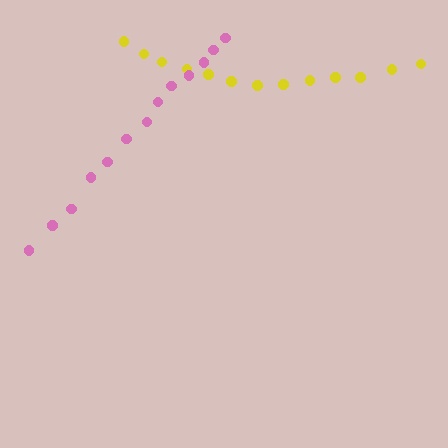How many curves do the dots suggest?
There are 2 distinct paths.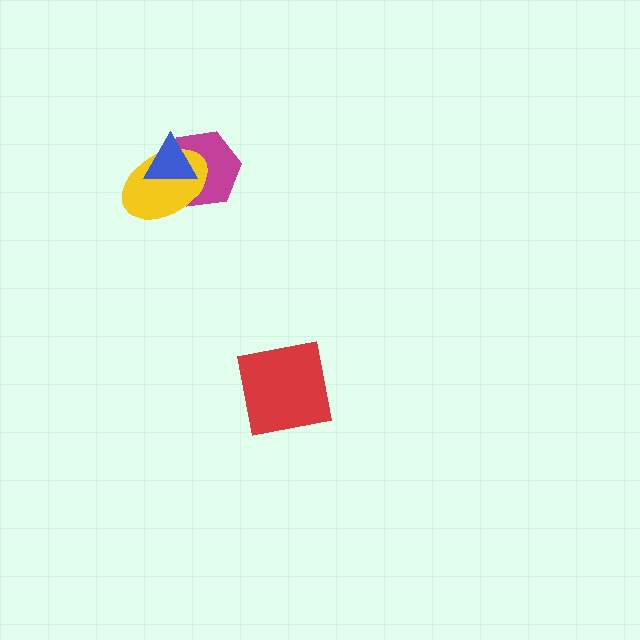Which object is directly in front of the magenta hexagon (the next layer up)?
The yellow ellipse is directly in front of the magenta hexagon.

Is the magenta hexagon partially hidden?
Yes, it is partially covered by another shape.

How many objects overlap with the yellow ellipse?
2 objects overlap with the yellow ellipse.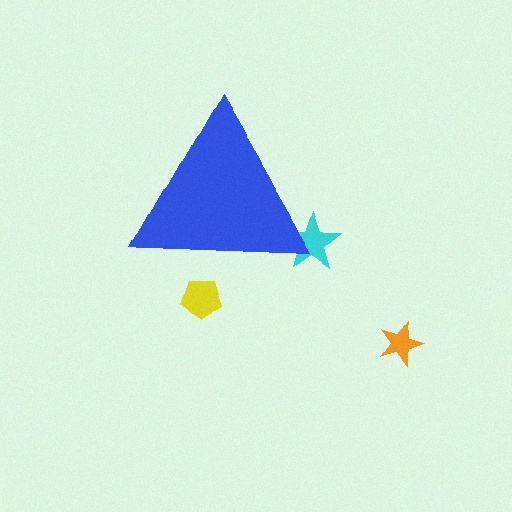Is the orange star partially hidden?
No, the orange star is fully visible.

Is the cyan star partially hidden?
Yes, the cyan star is partially hidden behind the blue triangle.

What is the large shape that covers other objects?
A blue triangle.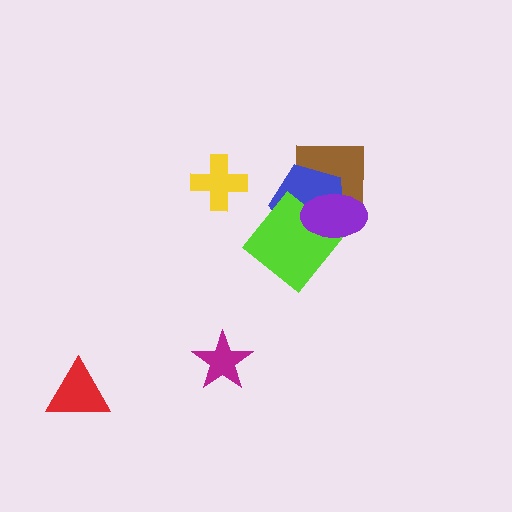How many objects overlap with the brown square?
2 objects overlap with the brown square.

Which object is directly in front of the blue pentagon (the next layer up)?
The lime diamond is directly in front of the blue pentagon.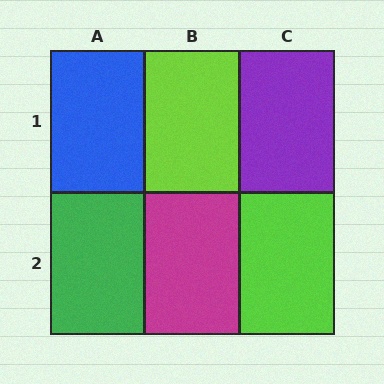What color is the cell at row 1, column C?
Purple.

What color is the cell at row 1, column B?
Lime.